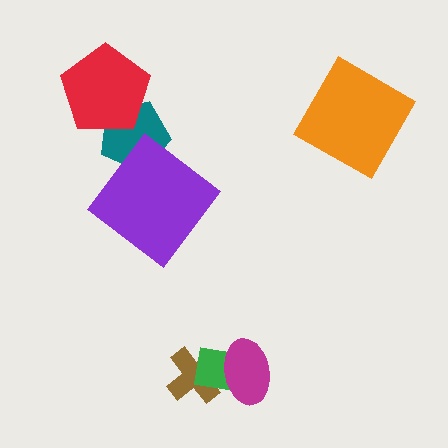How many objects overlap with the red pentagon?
1 object overlaps with the red pentagon.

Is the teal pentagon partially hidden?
Yes, it is partially covered by another shape.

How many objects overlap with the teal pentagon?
2 objects overlap with the teal pentagon.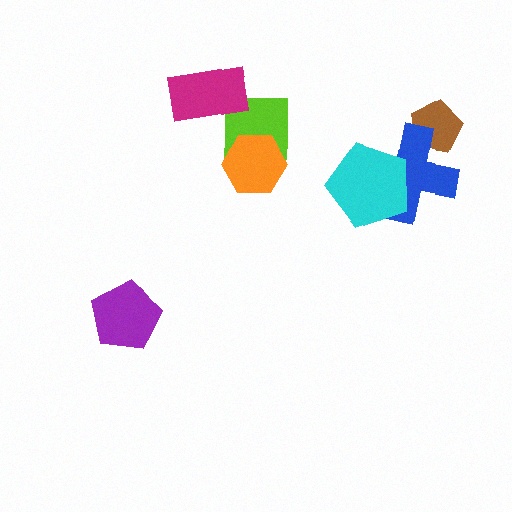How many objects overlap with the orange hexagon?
1 object overlaps with the orange hexagon.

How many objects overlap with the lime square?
2 objects overlap with the lime square.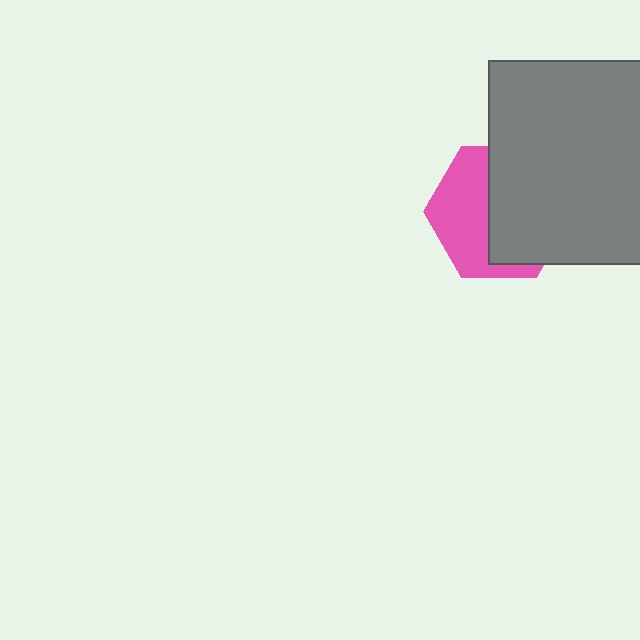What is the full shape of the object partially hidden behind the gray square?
The partially hidden object is a pink hexagon.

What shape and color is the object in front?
The object in front is a gray square.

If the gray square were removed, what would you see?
You would see the complete pink hexagon.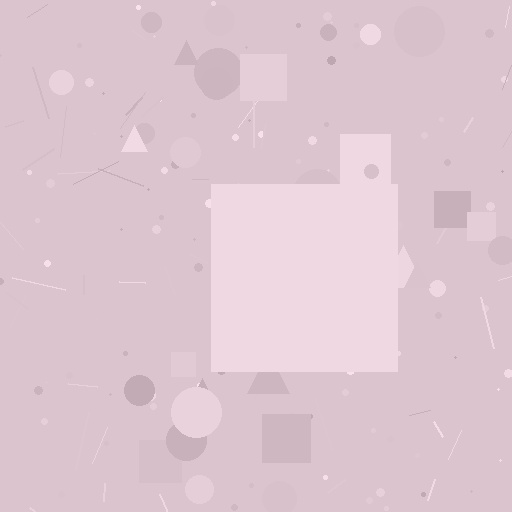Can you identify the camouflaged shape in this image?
The camouflaged shape is a square.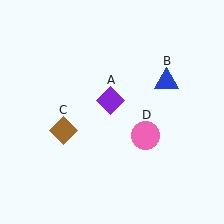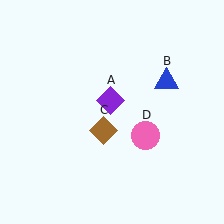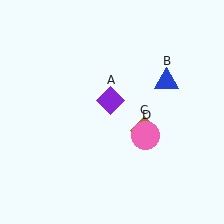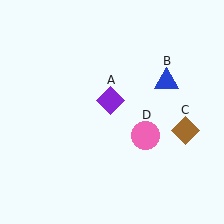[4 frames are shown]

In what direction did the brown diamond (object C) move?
The brown diamond (object C) moved right.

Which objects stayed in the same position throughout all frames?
Purple diamond (object A) and blue triangle (object B) and pink circle (object D) remained stationary.